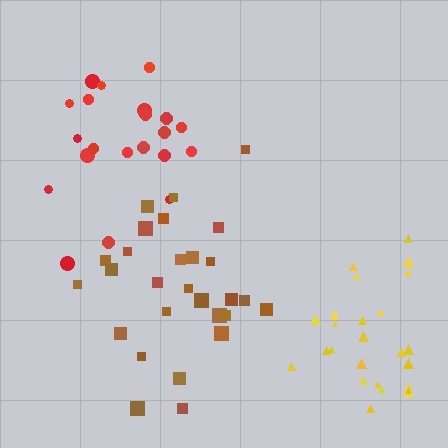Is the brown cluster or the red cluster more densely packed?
Red.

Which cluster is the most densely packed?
Yellow.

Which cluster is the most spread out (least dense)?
Brown.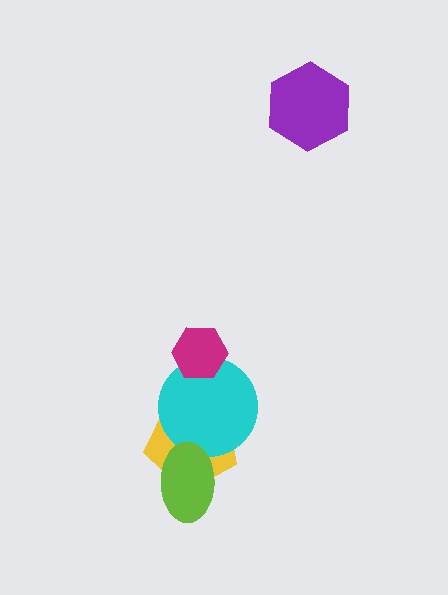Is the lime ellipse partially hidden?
No, no other shape covers it.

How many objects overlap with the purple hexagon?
0 objects overlap with the purple hexagon.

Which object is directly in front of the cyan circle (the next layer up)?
The lime ellipse is directly in front of the cyan circle.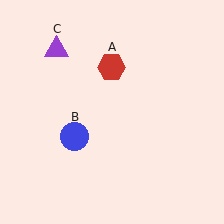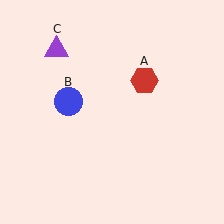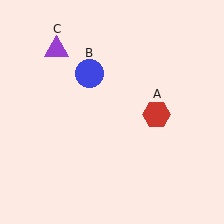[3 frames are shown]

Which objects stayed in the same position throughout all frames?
Purple triangle (object C) remained stationary.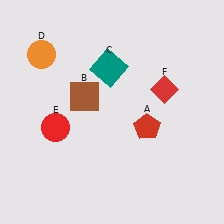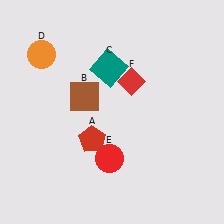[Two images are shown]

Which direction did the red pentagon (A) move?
The red pentagon (A) moved left.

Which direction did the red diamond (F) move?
The red diamond (F) moved left.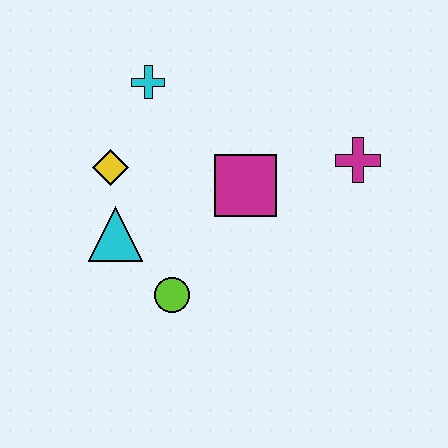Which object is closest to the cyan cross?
The yellow diamond is closest to the cyan cross.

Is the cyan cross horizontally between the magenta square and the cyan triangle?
Yes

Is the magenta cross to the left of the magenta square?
No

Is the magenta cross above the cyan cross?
No